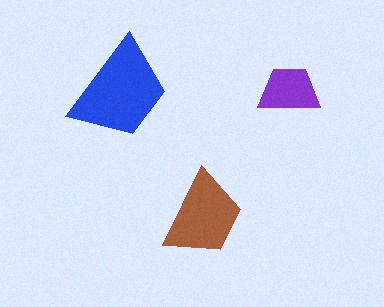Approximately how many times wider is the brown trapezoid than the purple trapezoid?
About 1.5 times wider.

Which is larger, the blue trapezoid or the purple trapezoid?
The blue one.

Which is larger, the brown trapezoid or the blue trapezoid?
The blue one.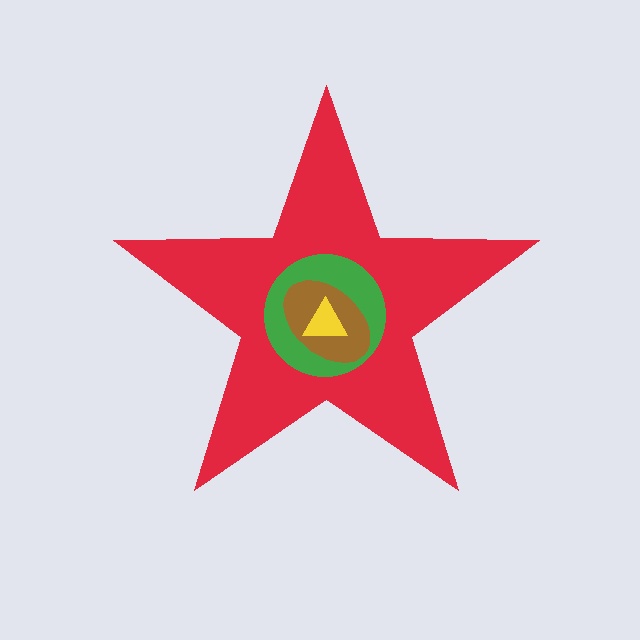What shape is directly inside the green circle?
The brown ellipse.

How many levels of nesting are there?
4.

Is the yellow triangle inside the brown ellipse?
Yes.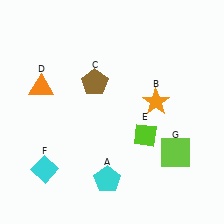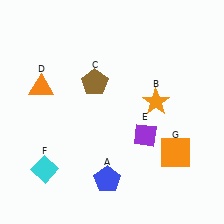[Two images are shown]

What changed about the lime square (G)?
In Image 1, G is lime. In Image 2, it changed to orange.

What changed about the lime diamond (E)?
In Image 1, E is lime. In Image 2, it changed to purple.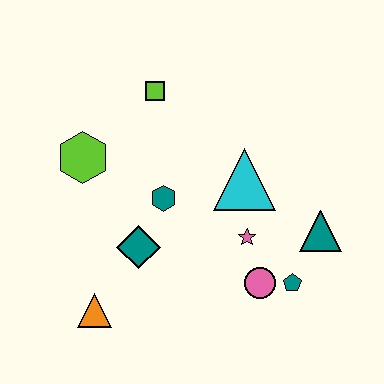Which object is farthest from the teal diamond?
The teal triangle is farthest from the teal diamond.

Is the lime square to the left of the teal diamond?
No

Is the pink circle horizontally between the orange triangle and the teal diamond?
No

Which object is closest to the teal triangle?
The teal pentagon is closest to the teal triangle.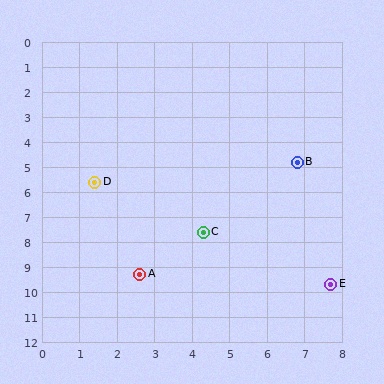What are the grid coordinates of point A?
Point A is at approximately (2.6, 9.3).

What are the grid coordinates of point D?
Point D is at approximately (1.4, 5.6).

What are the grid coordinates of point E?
Point E is at approximately (7.7, 9.7).